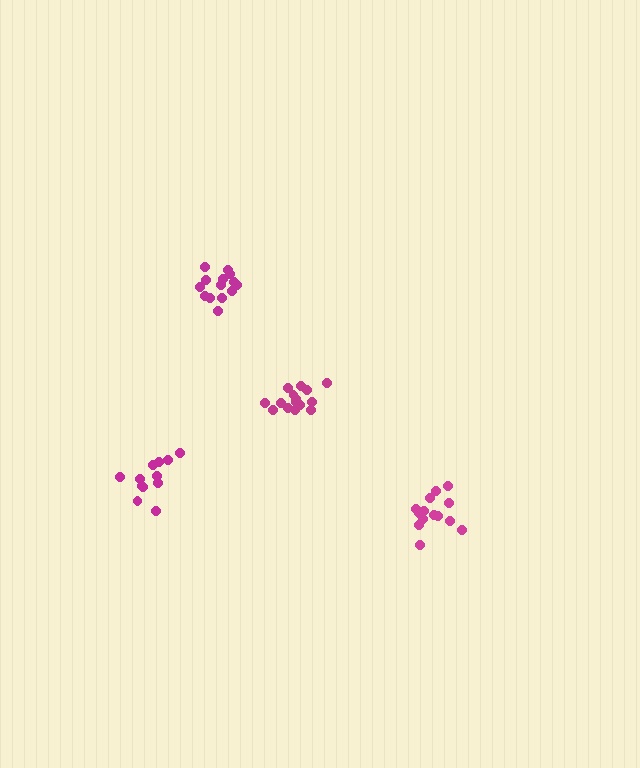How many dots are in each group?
Group 1: 14 dots, Group 2: 15 dots, Group 3: 14 dots, Group 4: 12 dots (55 total).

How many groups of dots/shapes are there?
There are 4 groups.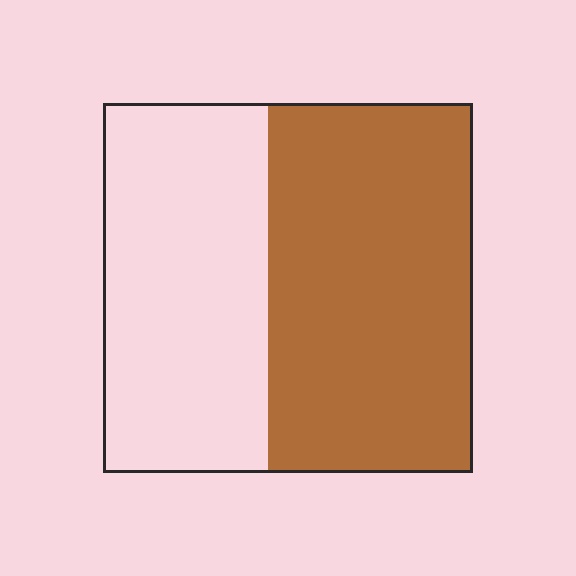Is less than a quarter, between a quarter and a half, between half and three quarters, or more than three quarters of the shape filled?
Between half and three quarters.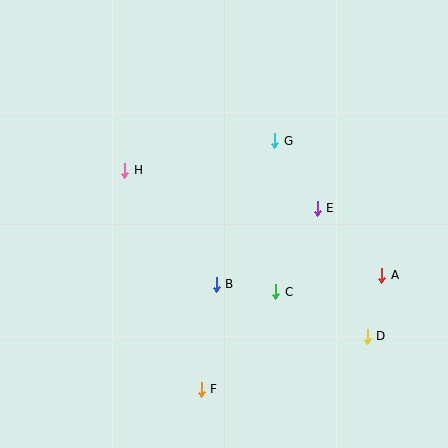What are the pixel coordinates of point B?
Point B is at (216, 284).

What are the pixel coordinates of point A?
Point A is at (382, 275).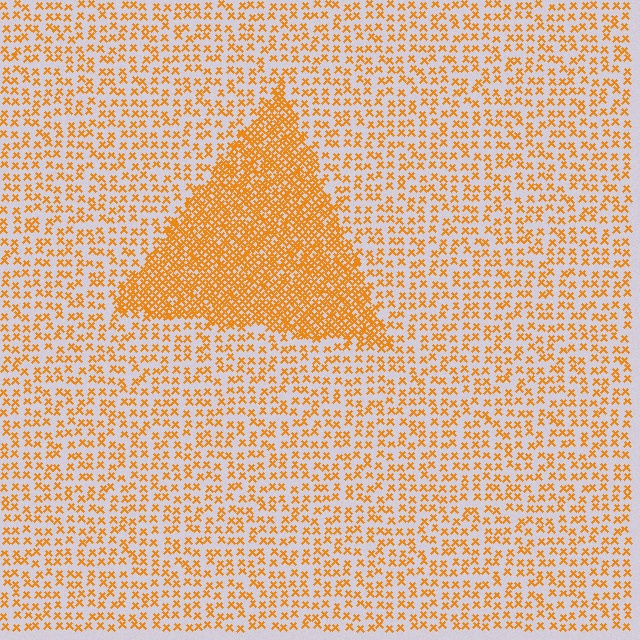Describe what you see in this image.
The image contains small orange elements arranged at two different densities. A triangle-shaped region is visible where the elements are more densely packed than the surrounding area.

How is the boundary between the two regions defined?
The boundary is defined by a change in element density (approximately 2.6x ratio). All elements are the same color, size, and shape.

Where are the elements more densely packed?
The elements are more densely packed inside the triangle boundary.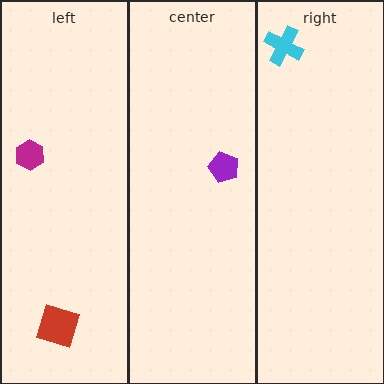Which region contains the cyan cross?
The right region.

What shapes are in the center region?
The purple pentagon.